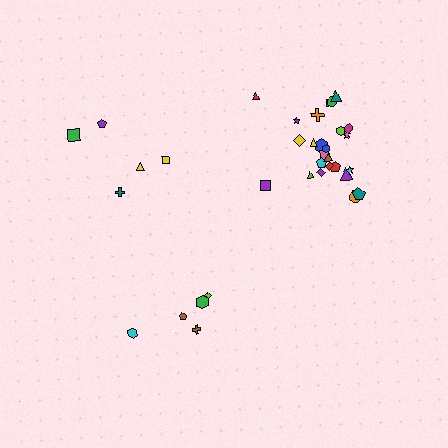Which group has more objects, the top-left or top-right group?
The top-right group.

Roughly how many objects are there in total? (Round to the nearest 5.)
Roughly 35 objects in total.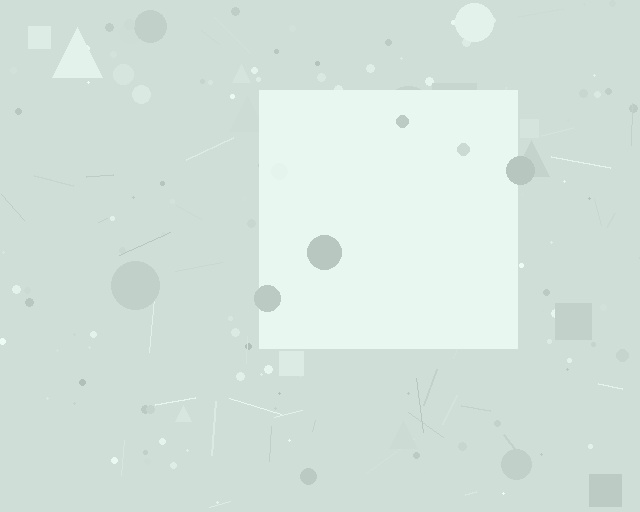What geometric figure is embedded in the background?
A square is embedded in the background.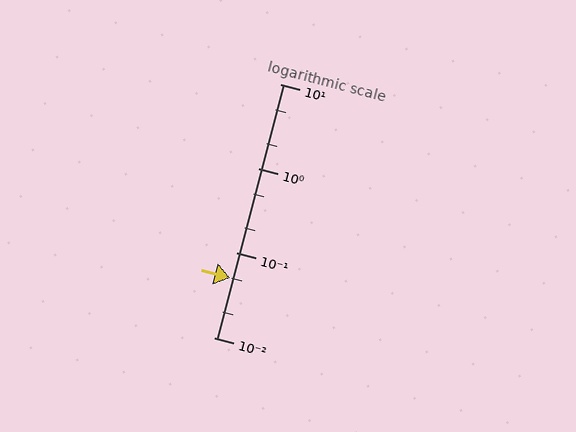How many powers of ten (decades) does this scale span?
The scale spans 3 decades, from 0.01 to 10.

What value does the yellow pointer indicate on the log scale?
The pointer indicates approximately 0.051.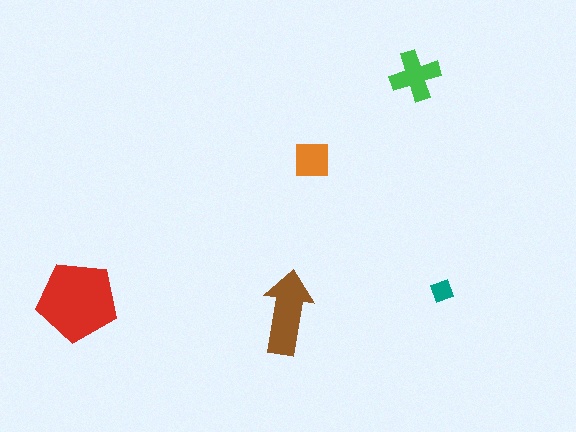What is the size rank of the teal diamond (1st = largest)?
5th.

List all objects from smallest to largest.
The teal diamond, the orange square, the green cross, the brown arrow, the red pentagon.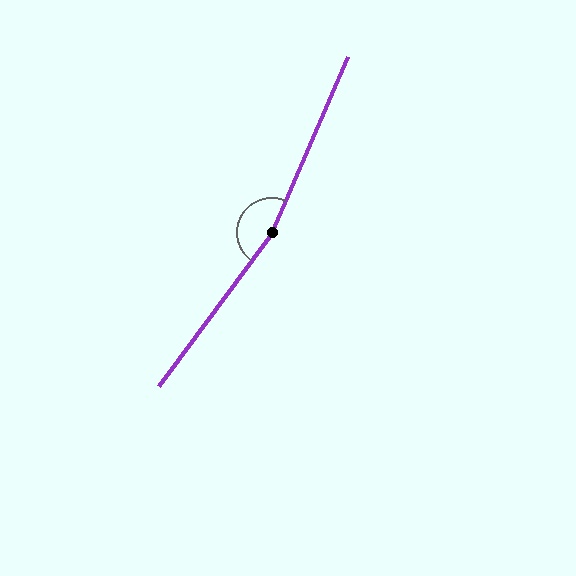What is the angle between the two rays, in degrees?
Approximately 167 degrees.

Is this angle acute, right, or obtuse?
It is obtuse.